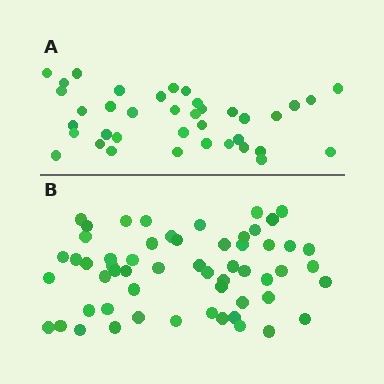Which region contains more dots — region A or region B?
Region B (the bottom region) has more dots.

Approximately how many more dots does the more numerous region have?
Region B has approximately 20 more dots than region A.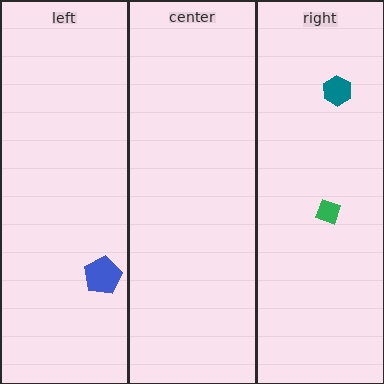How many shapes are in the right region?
2.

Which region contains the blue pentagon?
The left region.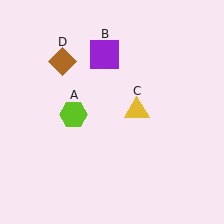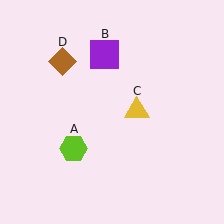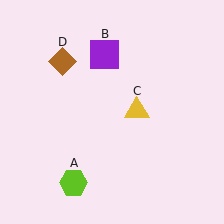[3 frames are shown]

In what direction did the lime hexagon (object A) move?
The lime hexagon (object A) moved down.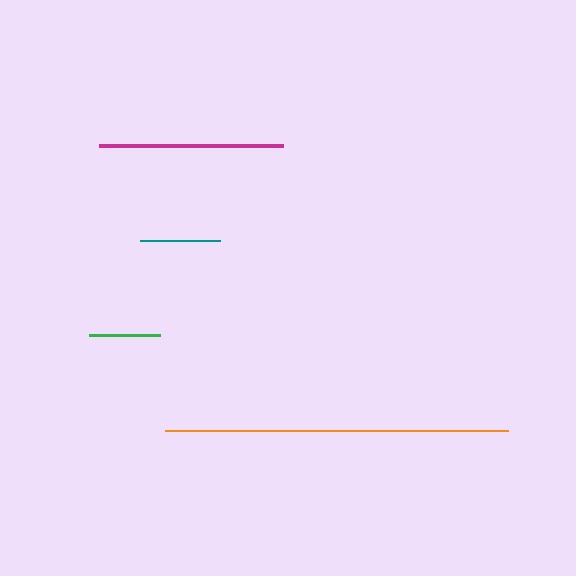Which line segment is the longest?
The orange line is the longest at approximately 343 pixels.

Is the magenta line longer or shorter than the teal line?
The magenta line is longer than the teal line.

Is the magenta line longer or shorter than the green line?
The magenta line is longer than the green line.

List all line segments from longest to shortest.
From longest to shortest: orange, magenta, teal, green.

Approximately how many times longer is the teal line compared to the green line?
The teal line is approximately 1.1 times the length of the green line.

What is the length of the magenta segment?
The magenta segment is approximately 184 pixels long.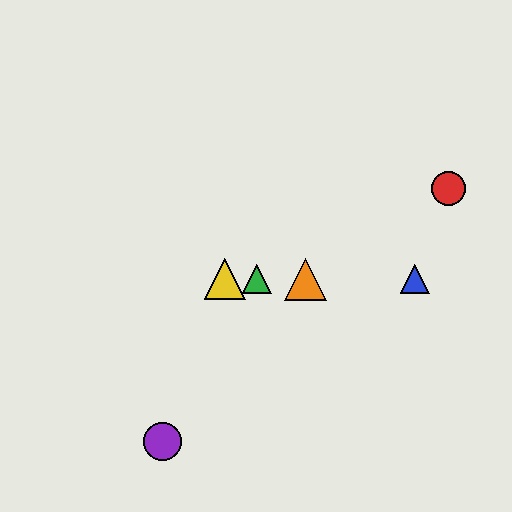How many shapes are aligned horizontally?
4 shapes (the blue triangle, the green triangle, the yellow triangle, the orange triangle) are aligned horizontally.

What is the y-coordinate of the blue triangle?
The blue triangle is at y≈279.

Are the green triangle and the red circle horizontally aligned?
No, the green triangle is at y≈279 and the red circle is at y≈189.